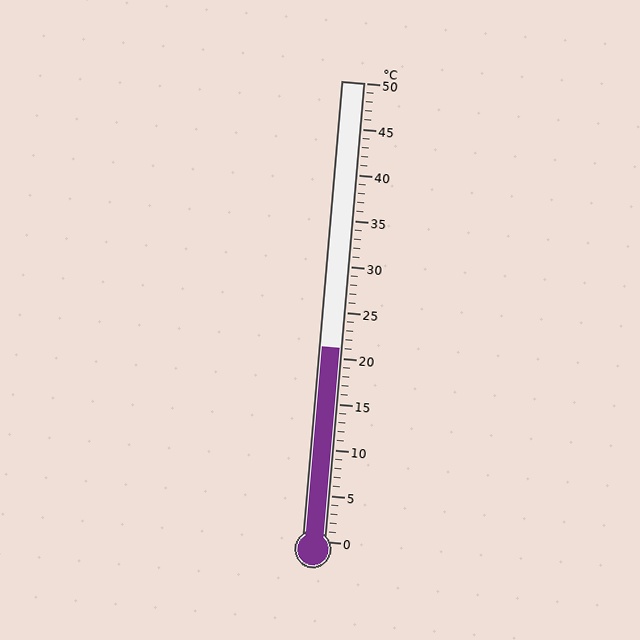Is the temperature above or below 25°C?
The temperature is below 25°C.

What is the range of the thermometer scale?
The thermometer scale ranges from 0°C to 50°C.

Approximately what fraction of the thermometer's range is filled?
The thermometer is filled to approximately 40% of its range.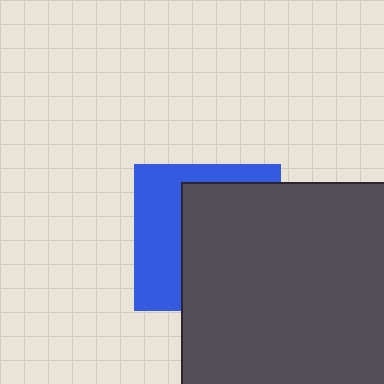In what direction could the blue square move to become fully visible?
The blue square could move left. That would shift it out from behind the dark gray square entirely.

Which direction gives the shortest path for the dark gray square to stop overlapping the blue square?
Moving right gives the shortest separation.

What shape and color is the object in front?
The object in front is a dark gray square.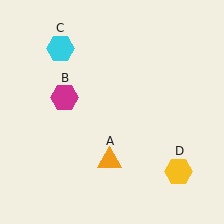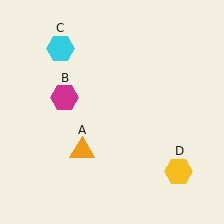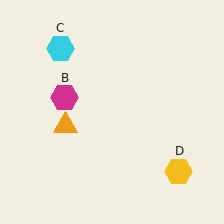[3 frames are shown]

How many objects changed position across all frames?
1 object changed position: orange triangle (object A).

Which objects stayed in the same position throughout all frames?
Magenta hexagon (object B) and cyan hexagon (object C) and yellow hexagon (object D) remained stationary.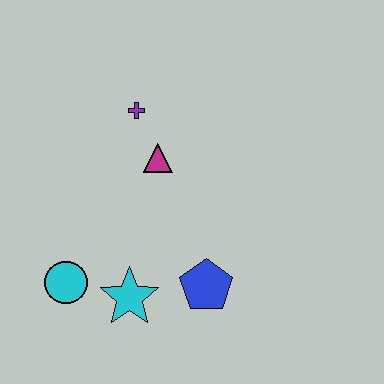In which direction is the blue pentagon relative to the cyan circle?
The blue pentagon is to the right of the cyan circle.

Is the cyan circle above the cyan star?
Yes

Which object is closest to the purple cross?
The magenta triangle is closest to the purple cross.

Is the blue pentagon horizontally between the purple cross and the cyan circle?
No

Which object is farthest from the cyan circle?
The purple cross is farthest from the cyan circle.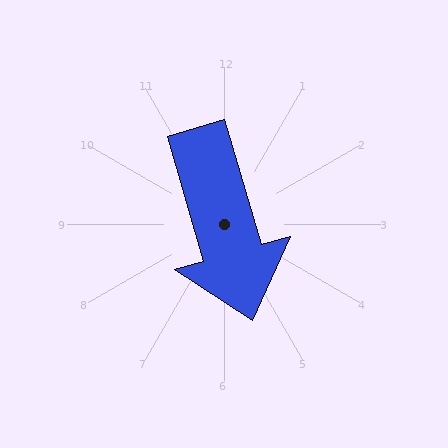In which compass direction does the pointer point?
South.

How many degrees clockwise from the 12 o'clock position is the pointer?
Approximately 164 degrees.